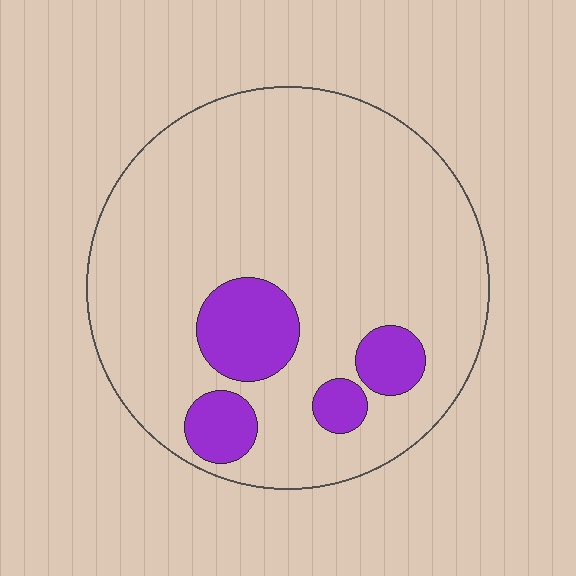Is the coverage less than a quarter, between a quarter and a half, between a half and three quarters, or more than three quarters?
Less than a quarter.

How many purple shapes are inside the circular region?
4.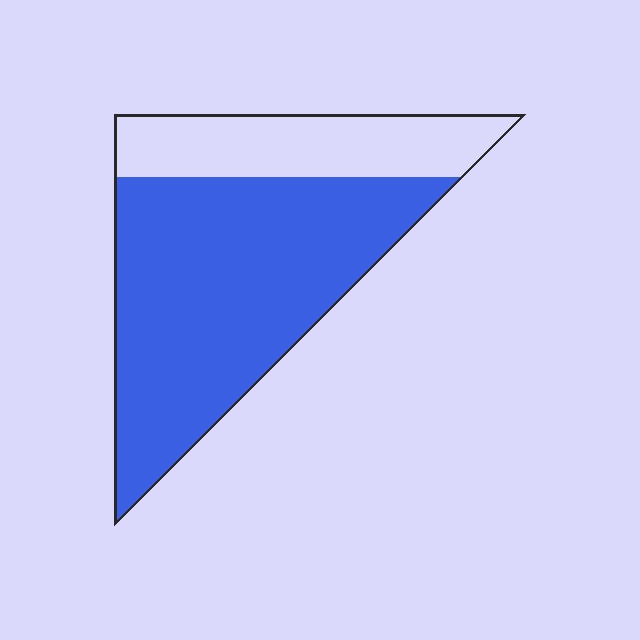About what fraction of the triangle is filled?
About three quarters (3/4).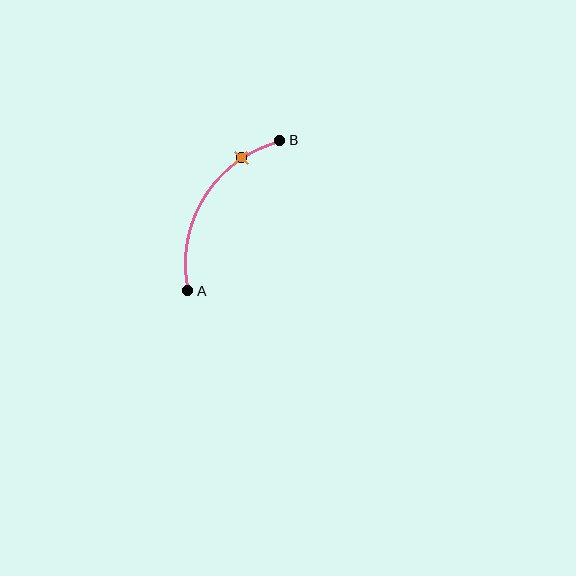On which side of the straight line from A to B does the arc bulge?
The arc bulges to the left of the straight line connecting A and B.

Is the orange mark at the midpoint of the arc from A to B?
No. The orange mark lies on the arc but is closer to endpoint B. The arc midpoint would be at the point on the curve equidistant along the arc from both A and B.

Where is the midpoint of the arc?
The arc midpoint is the point on the curve farthest from the straight line joining A and B. It sits to the left of that line.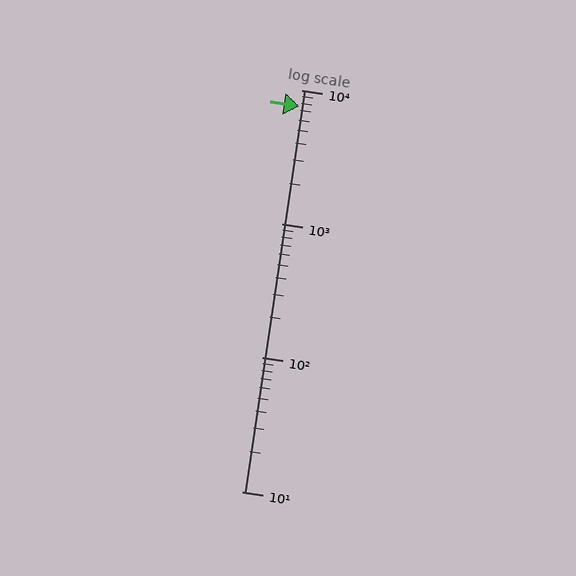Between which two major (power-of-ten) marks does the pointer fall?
The pointer is between 1000 and 10000.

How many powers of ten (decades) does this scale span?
The scale spans 3 decades, from 10 to 10000.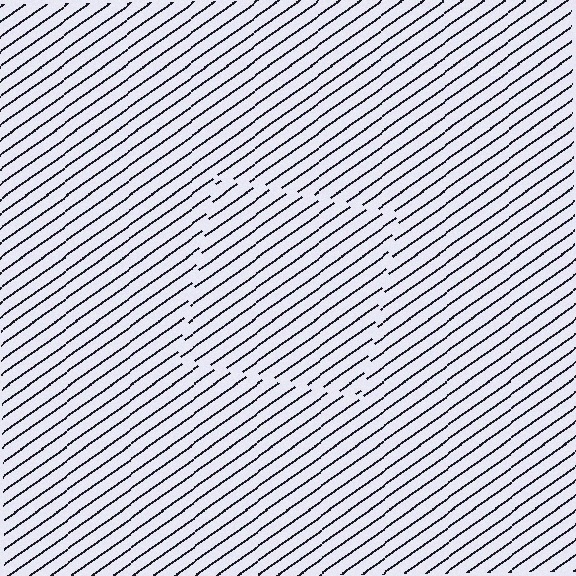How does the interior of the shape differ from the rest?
The interior of the shape contains the same grating, shifted by half a period — the contour is defined by the phase discontinuity where line-ends from the inner and outer gratings abut.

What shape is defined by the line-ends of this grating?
An illusory square. The interior of the shape contains the same grating, shifted by half a period — the contour is defined by the phase discontinuity where line-ends from the inner and outer gratings abut.